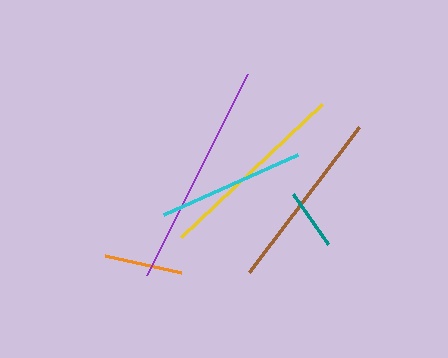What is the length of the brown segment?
The brown segment is approximately 182 pixels long.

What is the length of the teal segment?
The teal segment is approximately 61 pixels long.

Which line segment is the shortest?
The teal line is the shortest at approximately 61 pixels.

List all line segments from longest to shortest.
From longest to shortest: purple, yellow, brown, cyan, orange, teal.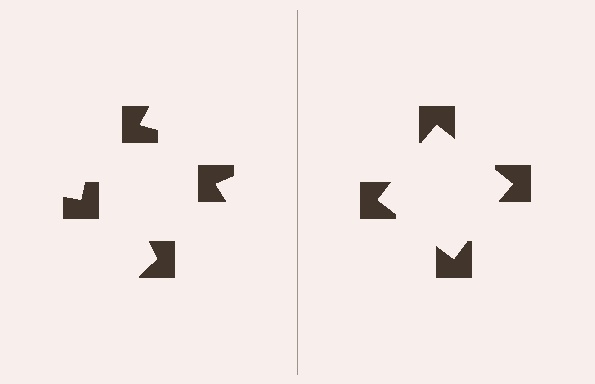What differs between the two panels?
The notched squares are positioned identically on both sides; only the wedge orientations differ. On the right they align to a square; on the left they are misaligned.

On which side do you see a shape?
An illusory square appears on the right side. On the left side the wedge cuts are rotated, so no coherent shape forms.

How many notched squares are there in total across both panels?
8 — 4 on each side.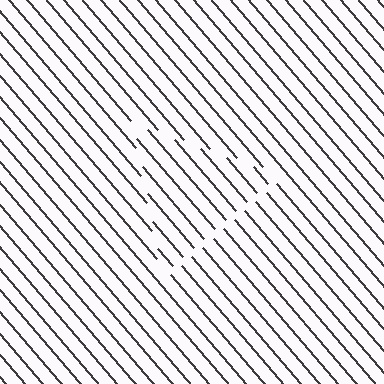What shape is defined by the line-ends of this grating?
An illusory triangle. The interior of the shape contains the same grating, shifted by half a period — the contour is defined by the phase discontinuity where line-ends from the inner and outer gratings abut.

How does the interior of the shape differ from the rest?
The interior of the shape contains the same grating, shifted by half a period — the contour is defined by the phase discontinuity where line-ends from the inner and outer gratings abut.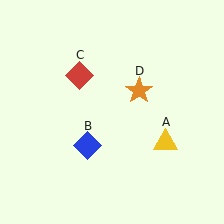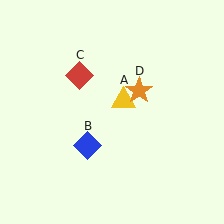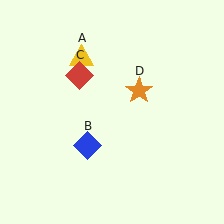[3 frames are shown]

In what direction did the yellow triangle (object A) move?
The yellow triangle (object A) moved up and to the left.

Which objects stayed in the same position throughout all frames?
Blue diamond (object B) and red diamond (object C) and orange star (object D) remained stationary.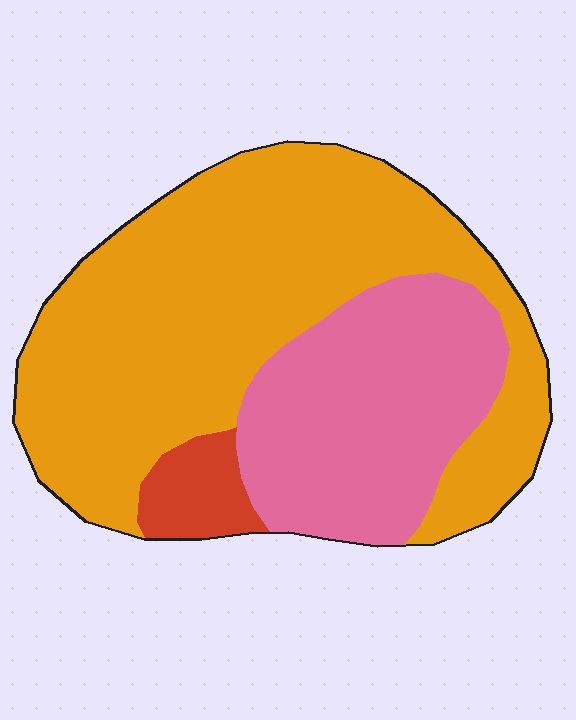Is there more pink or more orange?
Orange.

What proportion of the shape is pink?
Pink takes up about one third (1/3) of the shape.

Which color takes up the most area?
Orange, at roughly 65%.